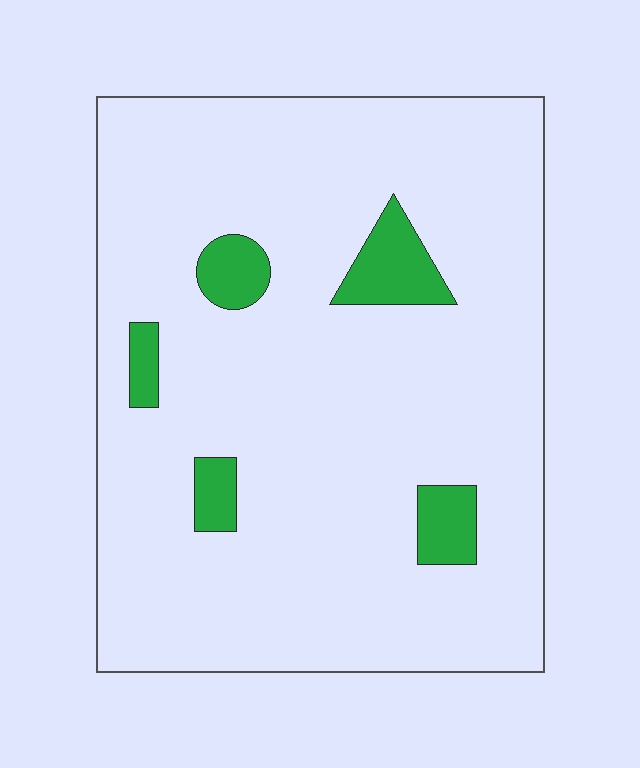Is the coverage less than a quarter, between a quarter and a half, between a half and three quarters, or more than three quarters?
Less than a quarter.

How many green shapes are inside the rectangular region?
5.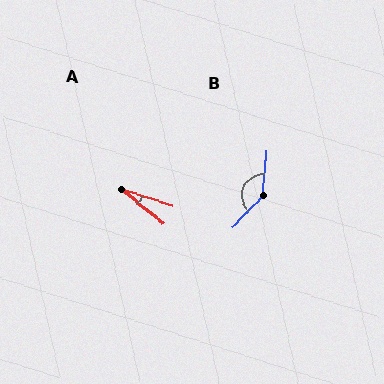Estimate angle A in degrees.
Approximately 22 degrees.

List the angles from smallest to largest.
A (22°), B (141°).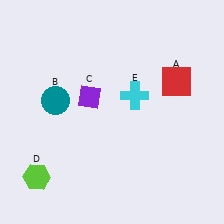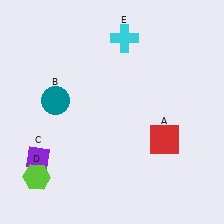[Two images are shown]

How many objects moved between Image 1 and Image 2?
3 objects moved between the two images.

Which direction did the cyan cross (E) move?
The cyan cross (E) moved up.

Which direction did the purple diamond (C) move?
The purple diamond (C) moved down.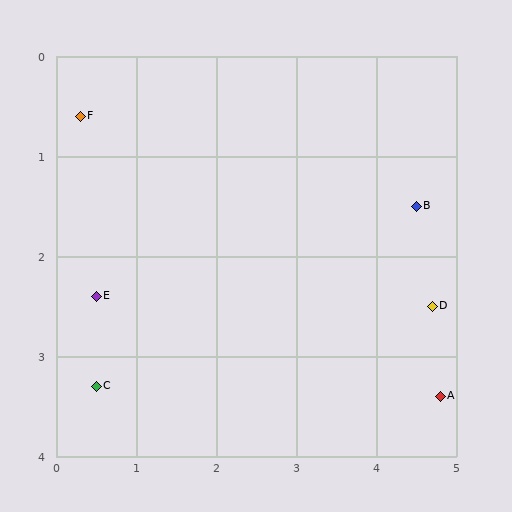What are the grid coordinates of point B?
Point B is at approximately (4.5, 1.5).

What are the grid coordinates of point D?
Point D is at approximately (4.7, 2.5).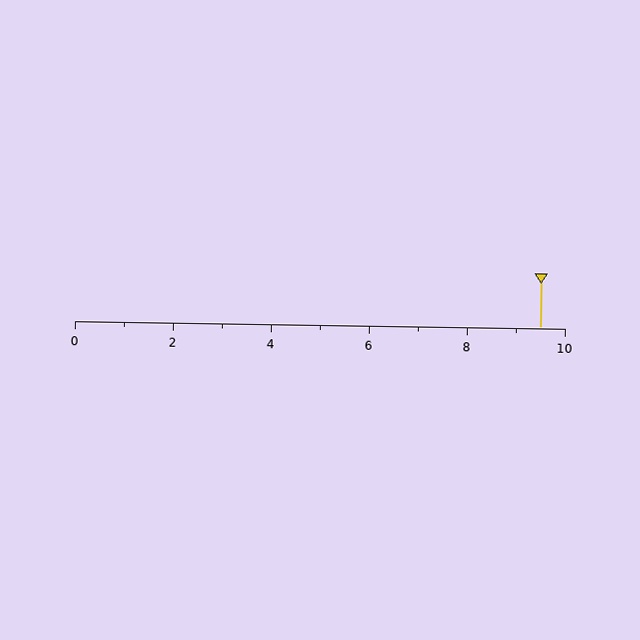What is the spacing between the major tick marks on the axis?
The major ticks are spaced 2 apart.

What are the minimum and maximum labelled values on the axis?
The axis runs from 0 to 10.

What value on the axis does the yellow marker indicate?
The marker indicates approximately 9.5.